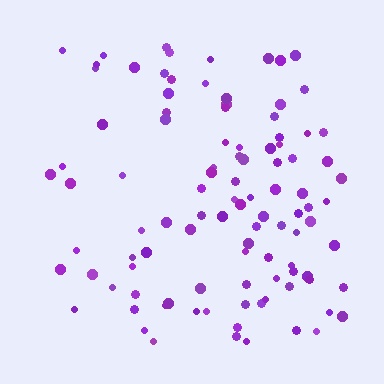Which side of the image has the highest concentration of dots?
The right.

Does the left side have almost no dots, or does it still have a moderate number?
Still a moderate number, just noticeably fewer than the right.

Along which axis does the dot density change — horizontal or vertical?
Horizontal.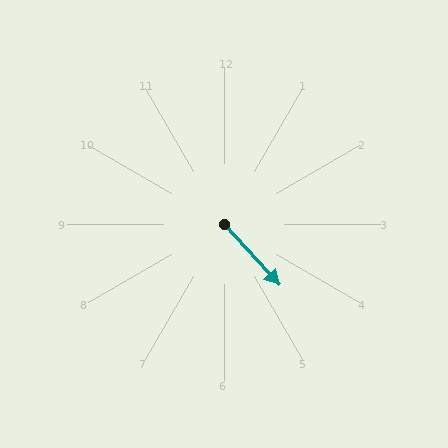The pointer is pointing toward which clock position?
Roughly 5 o'clock.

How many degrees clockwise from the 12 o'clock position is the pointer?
Approximately 138 degrees.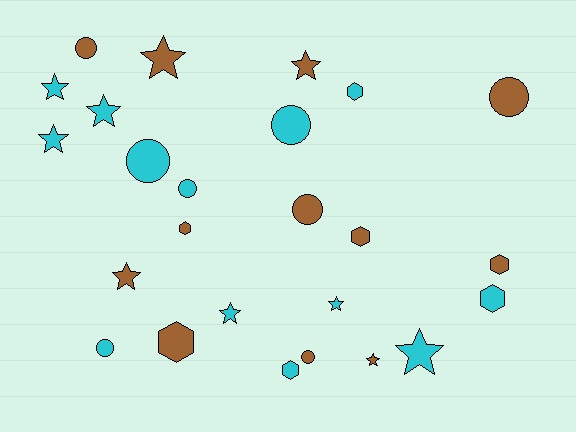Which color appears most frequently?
Cyan, with 13 objects.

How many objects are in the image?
There are 25 objects.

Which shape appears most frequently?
Star, with 10 objects.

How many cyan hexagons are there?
There are 3 cyan hexagons.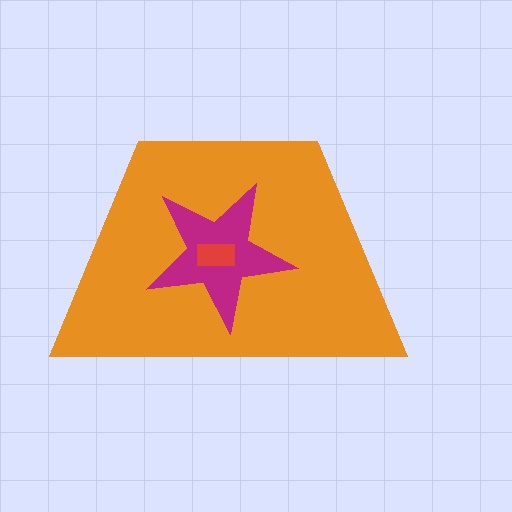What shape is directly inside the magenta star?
The red rectangle.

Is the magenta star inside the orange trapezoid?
Yes.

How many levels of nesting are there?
3.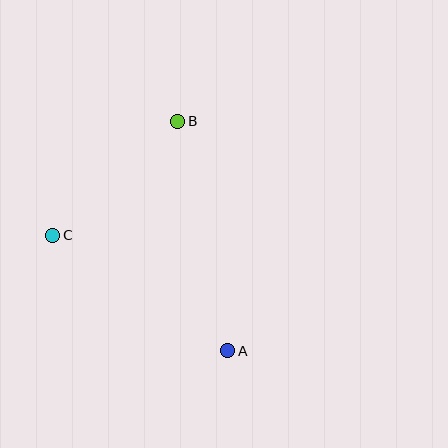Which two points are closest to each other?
Points B and C are closest to each other.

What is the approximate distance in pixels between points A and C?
The distance between A and C is approximately 210 pixels.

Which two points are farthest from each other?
Points A and B are farthest from each other.